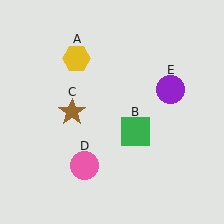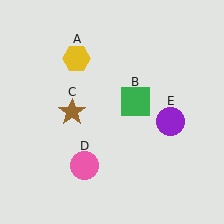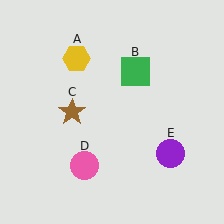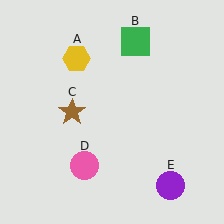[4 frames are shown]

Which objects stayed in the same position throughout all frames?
Yellow hexagon (object A) and brown star (object C) and pink circle (object D) remained stationary.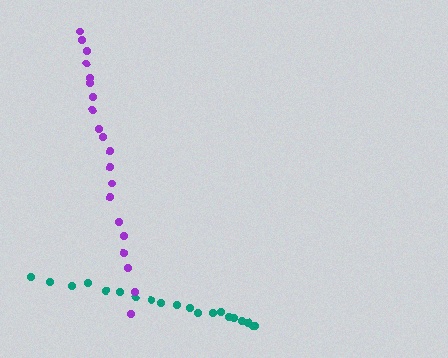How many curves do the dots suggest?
There are 2 distinct paths.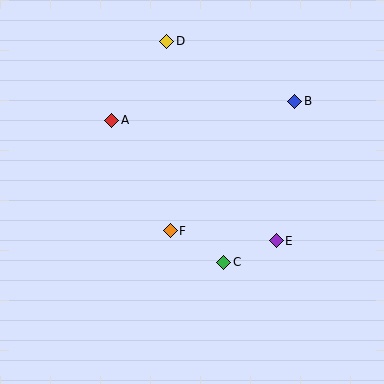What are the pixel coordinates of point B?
Point B is at (295, 101).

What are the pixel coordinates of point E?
Point E is at (276, 241).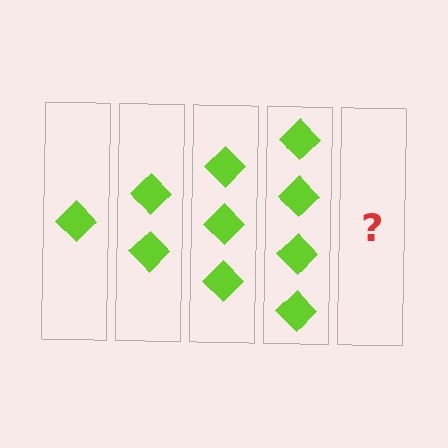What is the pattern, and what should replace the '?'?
The pattern is that each step adds one more diamond. The '?' should be 5 diamonds.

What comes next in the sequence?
The next element should be 5 diamonds.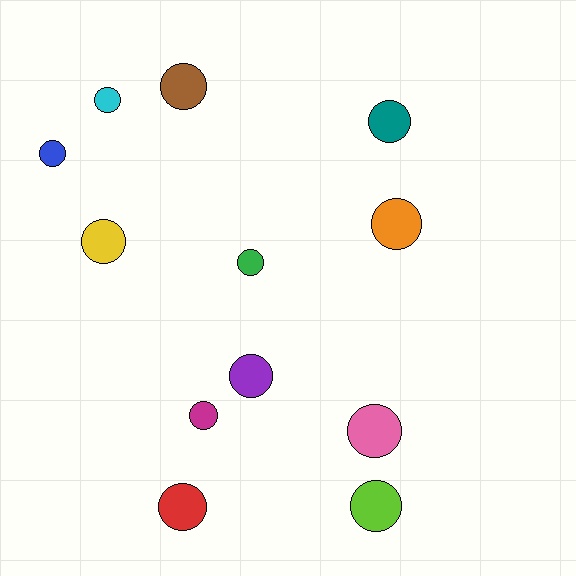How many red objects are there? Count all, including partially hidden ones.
There is 1 red object.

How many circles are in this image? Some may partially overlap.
There are 12 circles.